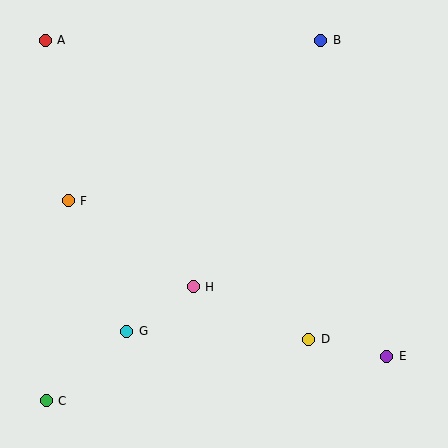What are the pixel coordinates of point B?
Point B is at (321, 40).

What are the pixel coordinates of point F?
Point F is at (68, 201).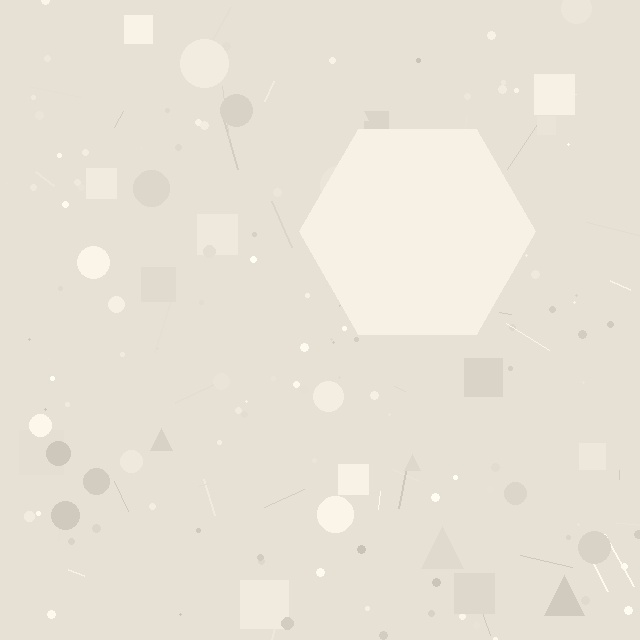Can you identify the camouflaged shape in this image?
The camouflaged shape is a hexagon.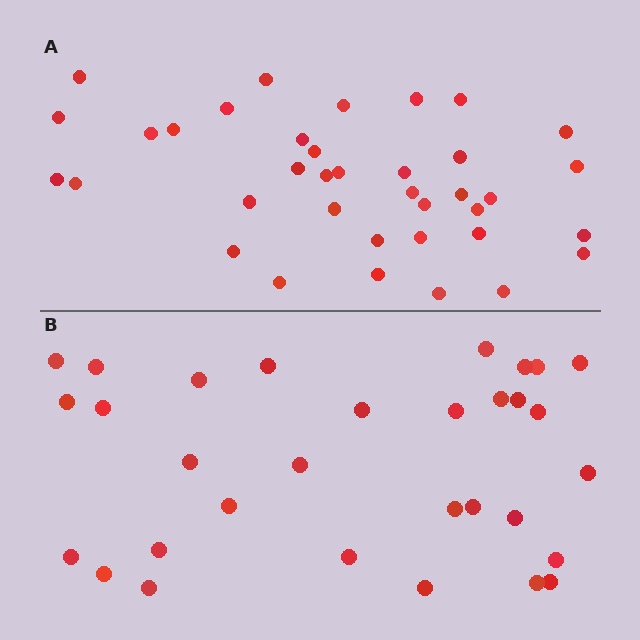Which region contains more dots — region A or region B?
Region A (the top region) has more dots.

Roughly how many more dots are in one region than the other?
Region A has about 6 more dots than region B.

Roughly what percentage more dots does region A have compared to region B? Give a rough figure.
About 20% more.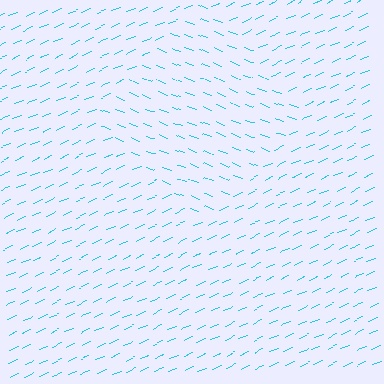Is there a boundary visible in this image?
Yes, there is a texture boundary formed by a change in line orientation.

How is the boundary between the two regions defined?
The boundary is defined purely by a change in line orientation (approximately 45 degrees difference). All lines are the same color and thickness.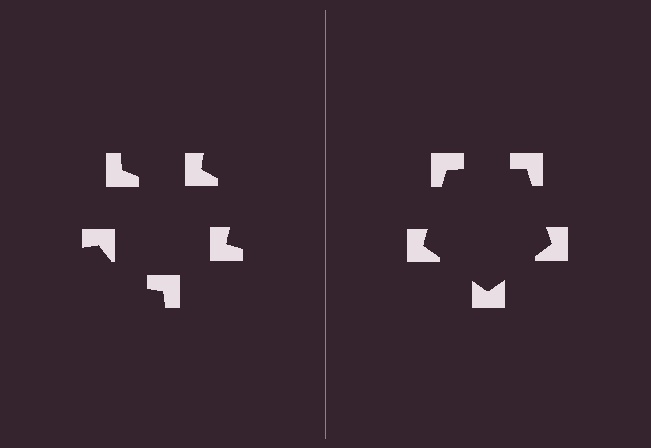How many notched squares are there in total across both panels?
10 — 5 on each side.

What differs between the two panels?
The notched squares are positioned identically on both sides; only the wedge orientations differ. On the right they align to a pentagon; on the left they are misaligned.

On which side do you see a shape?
An illusory pentagon appears on the right side. On the left side the wedge cuts are rotated, so no coherent shape forms.